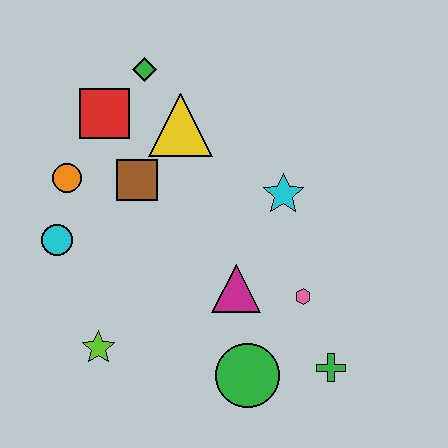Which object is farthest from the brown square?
The green cross is farthest from the brown square.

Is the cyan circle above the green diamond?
No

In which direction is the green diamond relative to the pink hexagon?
The green diamond is above the pink hexagon.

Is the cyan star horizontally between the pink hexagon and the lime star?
Yes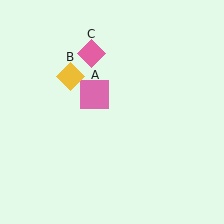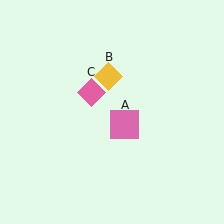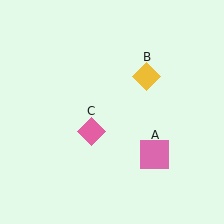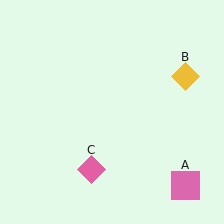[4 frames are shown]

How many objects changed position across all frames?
3 objects changed position: pink square (object A), yellow diamond (object B), pink diamond (object C).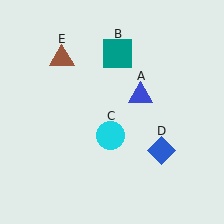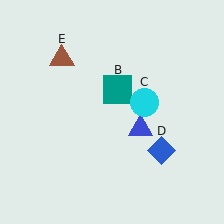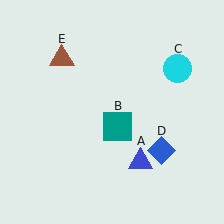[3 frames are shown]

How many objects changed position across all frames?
3 objects changed position: blue triangle (object A), teal square (object B), cyan circle (object C).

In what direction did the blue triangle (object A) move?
The blue triangle (object A) moved down.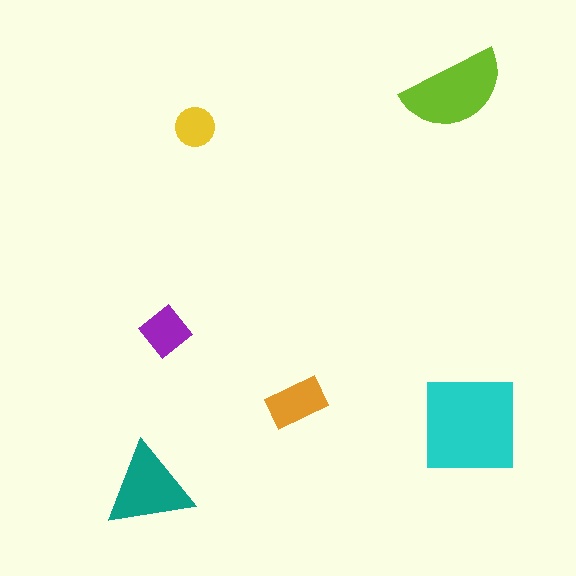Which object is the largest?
The cyan square.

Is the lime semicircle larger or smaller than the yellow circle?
Larger.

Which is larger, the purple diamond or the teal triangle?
The teal triangle.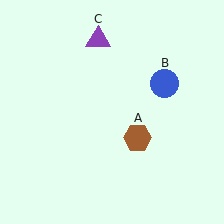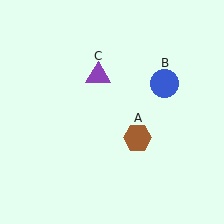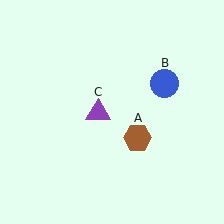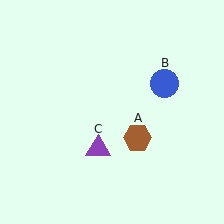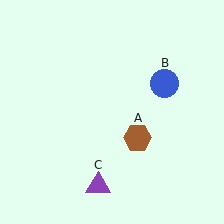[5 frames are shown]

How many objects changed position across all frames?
1 object changed position: purple triangle (object C).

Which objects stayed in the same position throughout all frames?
Brown hexagon (object A) and blue circle (object B) remained stationary.